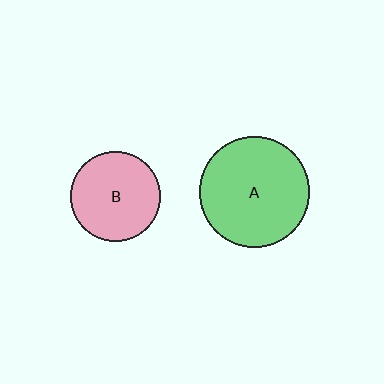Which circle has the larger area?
Circle A (green).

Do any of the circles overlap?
No, none of the circles overlap.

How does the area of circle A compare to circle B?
Approximately 1.5 times.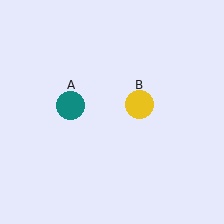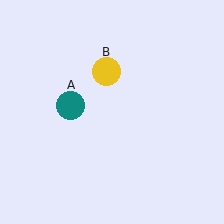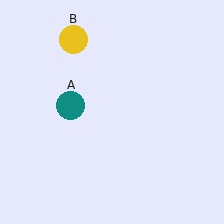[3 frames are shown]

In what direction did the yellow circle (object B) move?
The yellow circle (object B) moved up and to the left.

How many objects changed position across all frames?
1 object changed position: yellow circle (object B).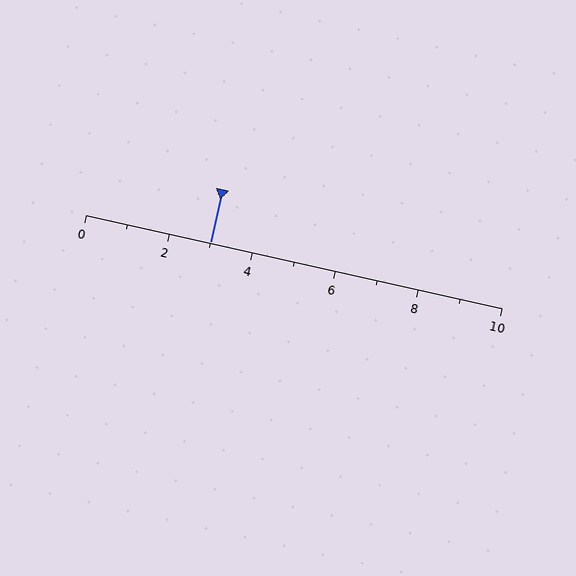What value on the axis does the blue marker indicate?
The marker indicates approximately 3.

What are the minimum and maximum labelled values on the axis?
The axis runs from 0 to 10.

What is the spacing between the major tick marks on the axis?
The major ticks are spaced 2 apart.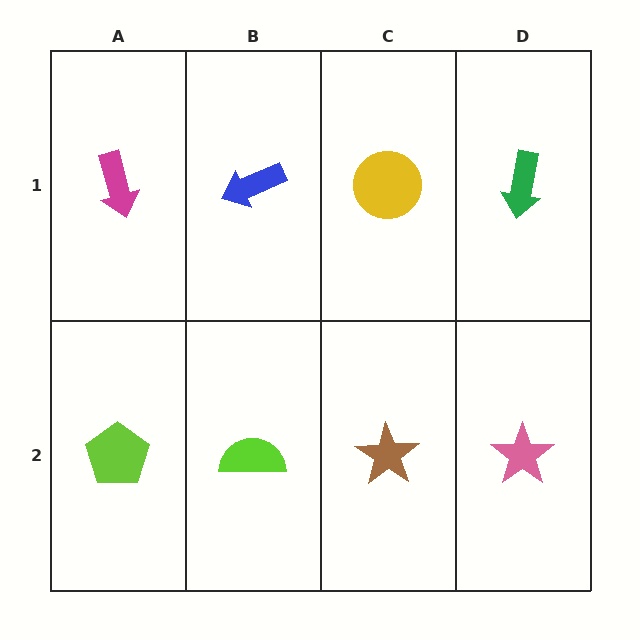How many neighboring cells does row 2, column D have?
2.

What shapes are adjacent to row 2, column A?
A magenta arrow (row 1, column A), a lime semicircle (row 2, column B).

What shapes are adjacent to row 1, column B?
A lime semicircle (row 2, column B), a magenta arrow (row 1, column A), a yellow circle (row 1, column C).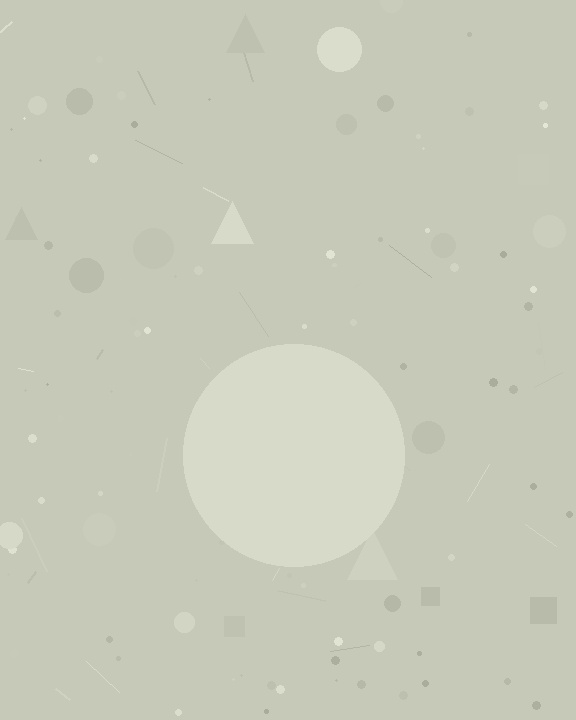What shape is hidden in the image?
A circle is hidden in the image.